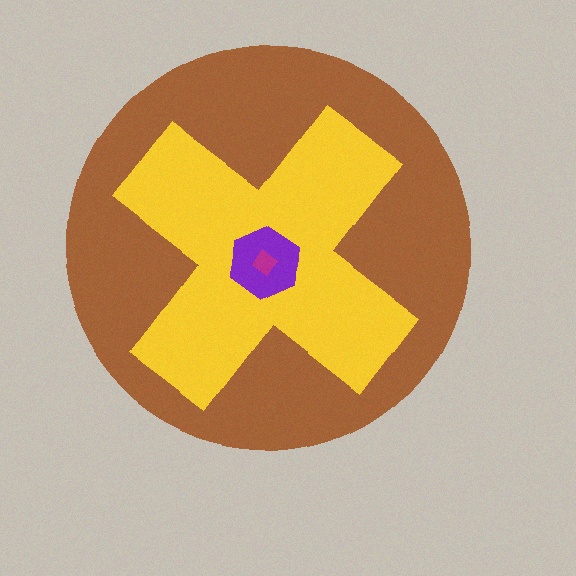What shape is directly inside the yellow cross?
The purple hexagon.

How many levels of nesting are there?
4.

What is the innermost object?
The magenta diamond.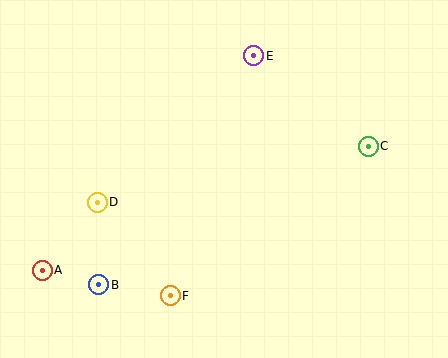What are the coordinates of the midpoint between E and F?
The midpoint between E and F is at (212, 176).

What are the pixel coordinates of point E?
Point E is at (254, 56).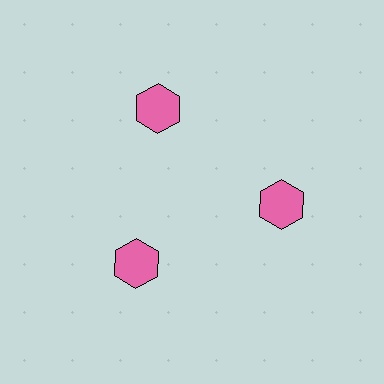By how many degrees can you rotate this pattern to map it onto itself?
The pattern maps onto itself every 120 degrees of rotation.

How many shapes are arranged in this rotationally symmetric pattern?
There are 3 shapes, arranged in 3 groups of 1.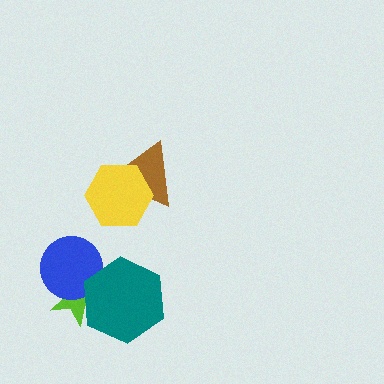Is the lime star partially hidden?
Yes, it is partially covered by another shape.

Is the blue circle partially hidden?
Yes, it is partially covered by another shape.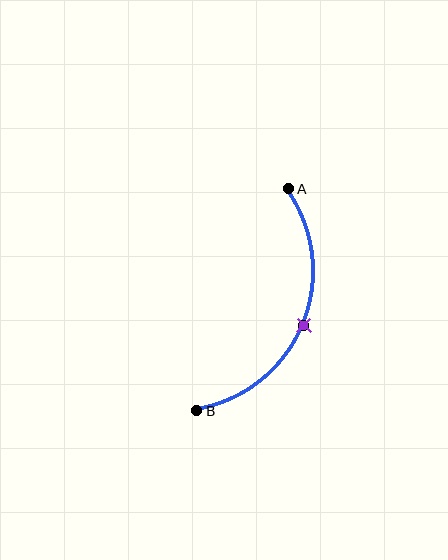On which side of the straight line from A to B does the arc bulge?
The arc bulges to the right of the straight line connecting A and B.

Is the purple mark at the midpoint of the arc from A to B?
Yes. The purple mark lies on the arc at equal arc-length from both A and B — it is the arc midpoint.